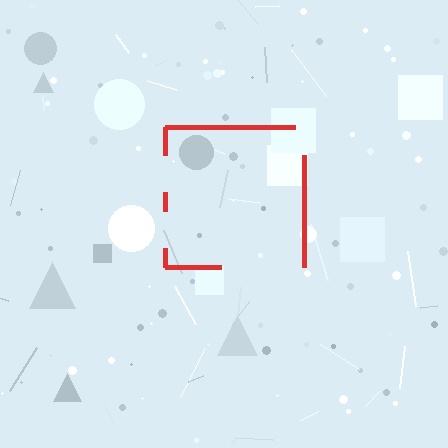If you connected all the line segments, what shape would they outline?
They would outline a square.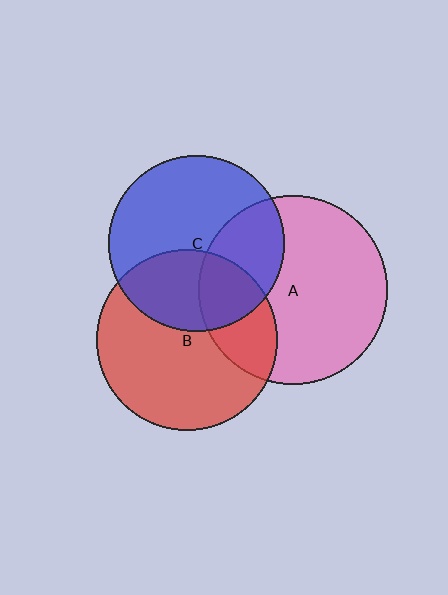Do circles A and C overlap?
Yes.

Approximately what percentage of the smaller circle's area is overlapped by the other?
Approximately 30%.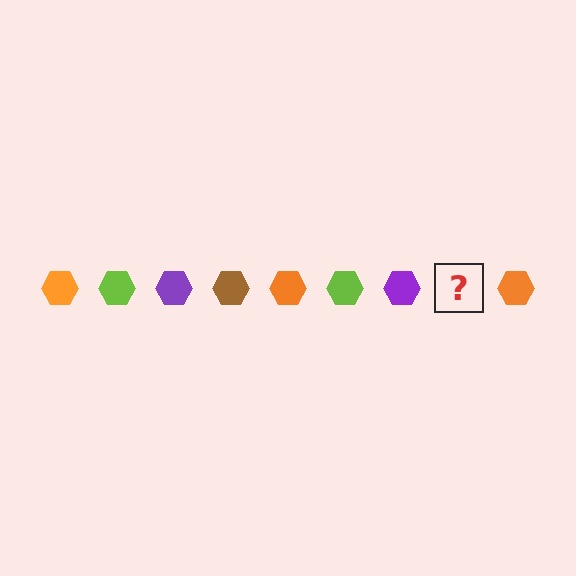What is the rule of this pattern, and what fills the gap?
The rule is that the pattern cycles through orange, lime, purple, brown hexagons. The gap should be filled with a brown hexagon.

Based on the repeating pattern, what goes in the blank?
The blank should be a brown hexagon.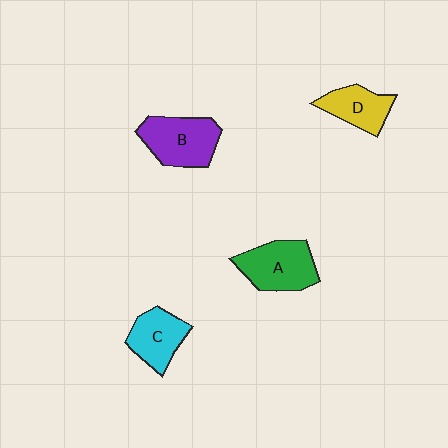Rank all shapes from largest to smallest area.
From largest to smallest: B (purple), A (green), C (cyan), D (yellow).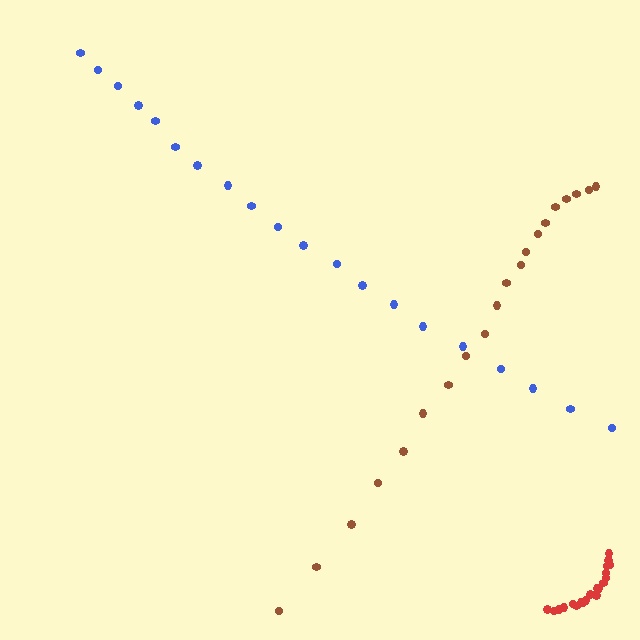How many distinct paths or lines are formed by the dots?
There are 3 distinct paths.